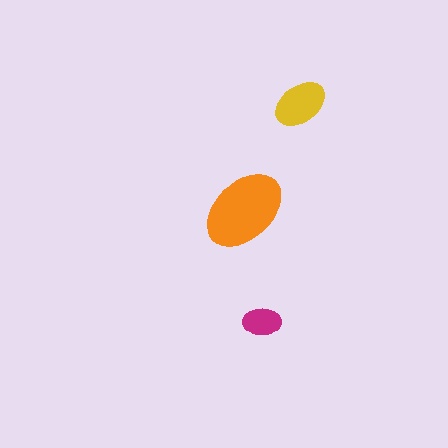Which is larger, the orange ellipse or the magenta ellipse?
The orange one.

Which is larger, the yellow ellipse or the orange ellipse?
The orange one.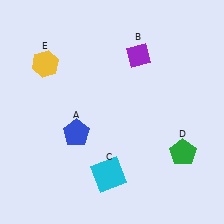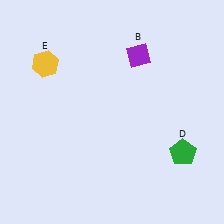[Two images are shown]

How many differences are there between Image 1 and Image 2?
There are 2 differences between the two images.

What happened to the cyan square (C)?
The cyan square (C) was removed in Image 2. It was in the bottom-left area of Image 1.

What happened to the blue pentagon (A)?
The blue pentagon (A) was removed in Image 2. It was in the bottom-left area of Image 1.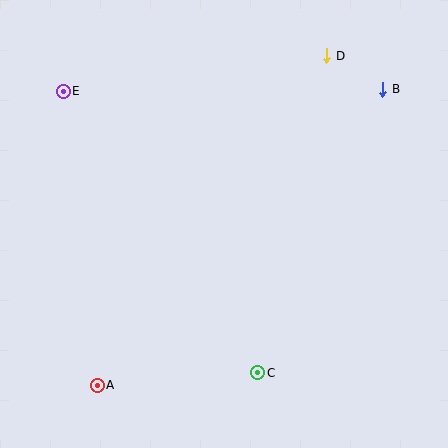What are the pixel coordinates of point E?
Point E is at (63, 91).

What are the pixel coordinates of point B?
Point B is at (383, 89).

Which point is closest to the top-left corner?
Point E is closest to the top-left corner.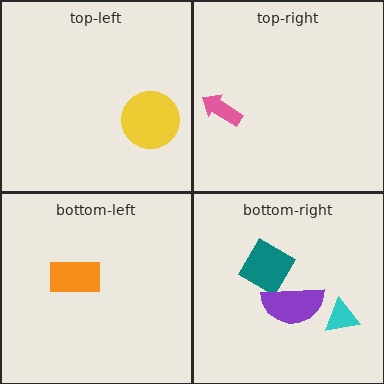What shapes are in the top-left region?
The yellow circle.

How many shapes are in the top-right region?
1.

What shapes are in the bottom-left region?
The orange rectangle.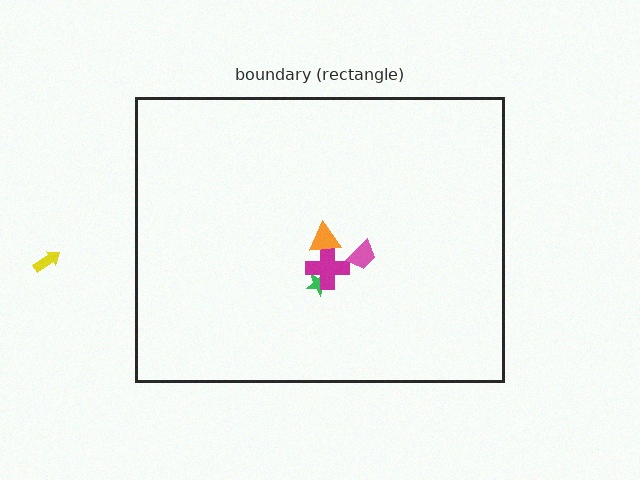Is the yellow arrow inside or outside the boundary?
Outside.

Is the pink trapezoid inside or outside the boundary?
Inside.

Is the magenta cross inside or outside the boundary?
Inside.